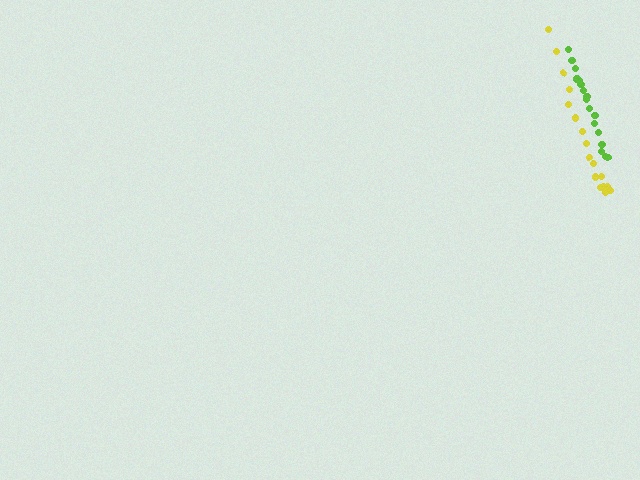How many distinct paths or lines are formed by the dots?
There are 2 distinct paths.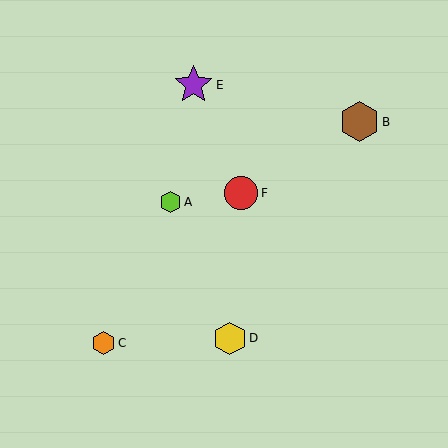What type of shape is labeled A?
Shape A is a lime hexagon.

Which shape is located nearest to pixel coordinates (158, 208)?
The lime hexagon (labeled A) at (171, 202) is nearest to that location.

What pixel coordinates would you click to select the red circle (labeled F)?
Click at (241, 193) to select the red circle F.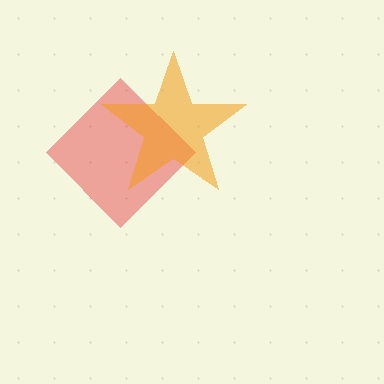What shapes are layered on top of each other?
The layered shapes are: a red diamond, an orange star.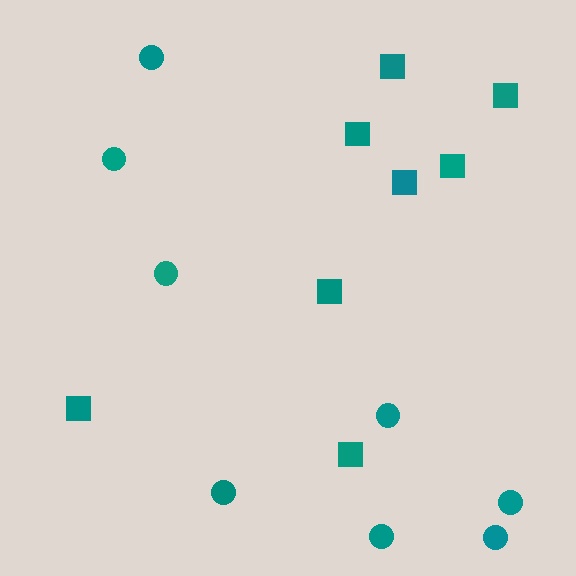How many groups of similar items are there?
There are 2 groups: one group of squares (8) and one group of circles (8).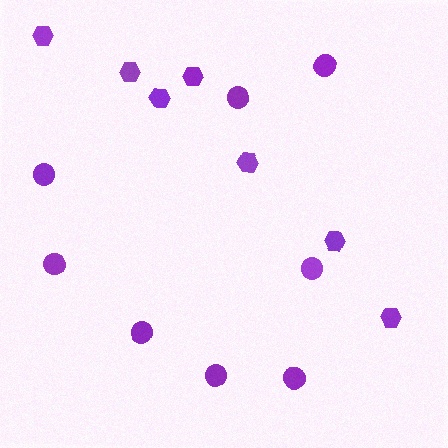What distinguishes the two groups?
There are 2 groups: one group of circles (8) and one group of hexagons (7).